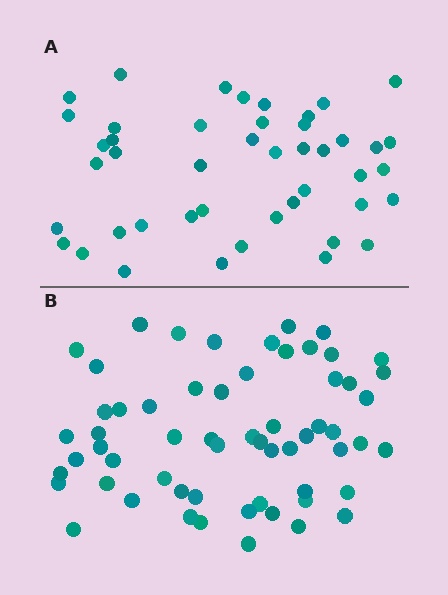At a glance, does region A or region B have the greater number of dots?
Region B (the bottom region) has more dots.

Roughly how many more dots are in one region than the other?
Region B has approximately 15 more dots than region A.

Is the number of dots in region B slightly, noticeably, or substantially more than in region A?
Region B has noticeably more, but not dramatically so. The ratio is roughly 1.3 to 1.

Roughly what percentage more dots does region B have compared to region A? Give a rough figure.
About 35% more.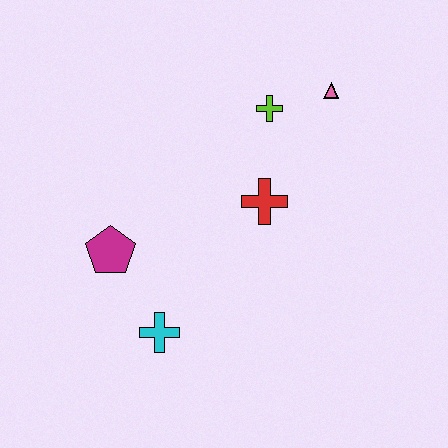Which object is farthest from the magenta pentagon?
The pink triangle is farthest from the magenta pentagon.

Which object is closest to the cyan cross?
The magenta pentagon is closest to the cyan cross.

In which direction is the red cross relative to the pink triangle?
The red cross is below the pink triangle.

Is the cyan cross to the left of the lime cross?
Yes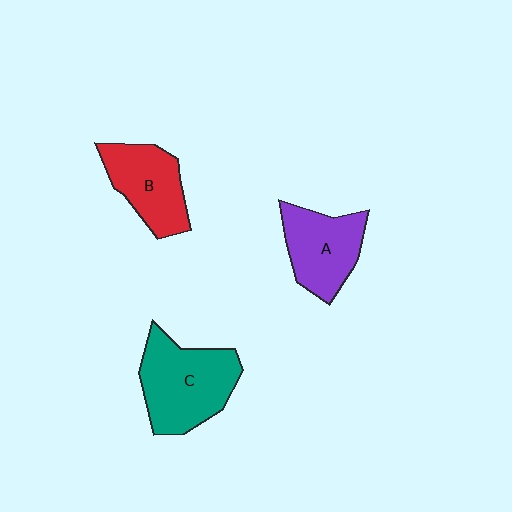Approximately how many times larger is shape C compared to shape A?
Approximately 1.3 times.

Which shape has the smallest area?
Shape B (red).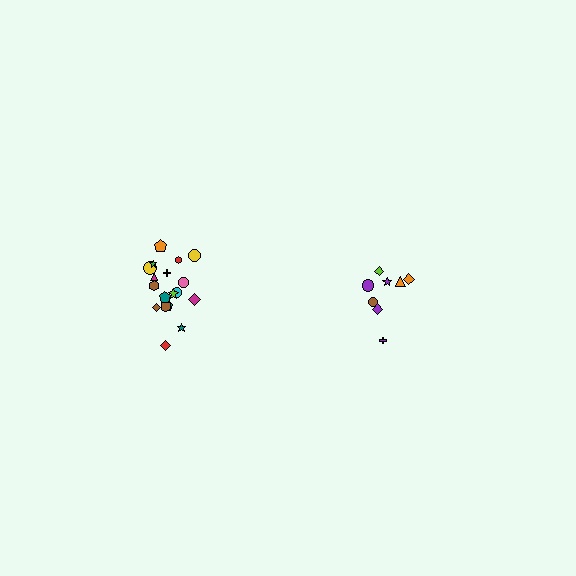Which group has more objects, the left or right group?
The left group.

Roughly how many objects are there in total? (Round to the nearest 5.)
Roughly 25 objects in total.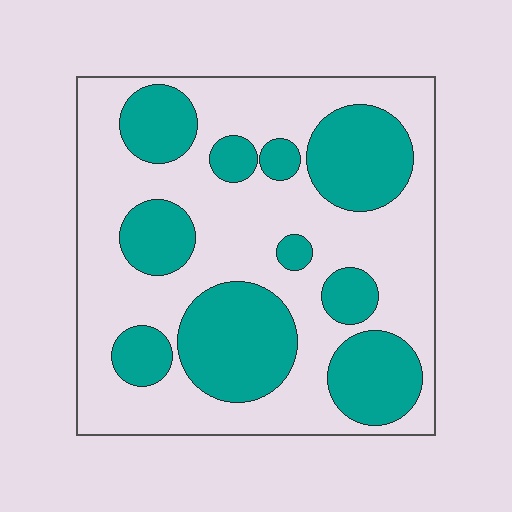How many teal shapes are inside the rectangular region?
10.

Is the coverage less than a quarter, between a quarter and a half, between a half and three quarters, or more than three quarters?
Between a quarter and a half.